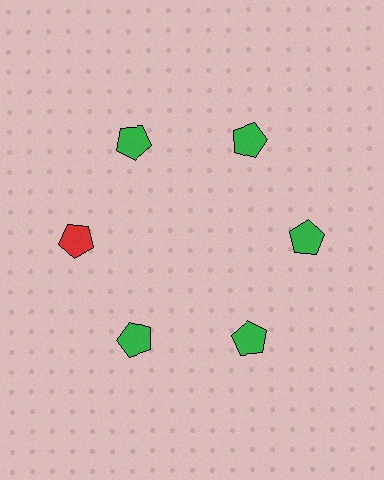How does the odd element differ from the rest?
It has a different color: red instead of green.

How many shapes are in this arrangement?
There are 6 shapes arranged in a ring pattern.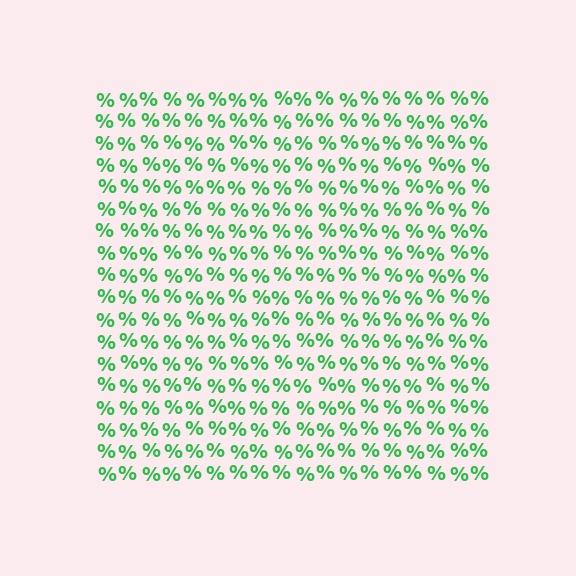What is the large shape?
The large shape is a square.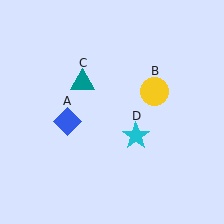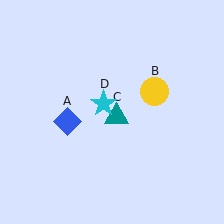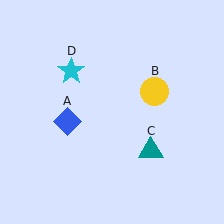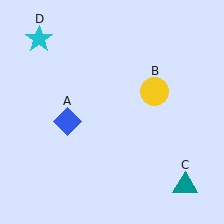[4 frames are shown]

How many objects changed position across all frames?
2 objects changed position: teal triangle (object C), cyan star (object D).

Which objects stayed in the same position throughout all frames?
Blue diamond (object A) and yellow circle (object B) remained stationary.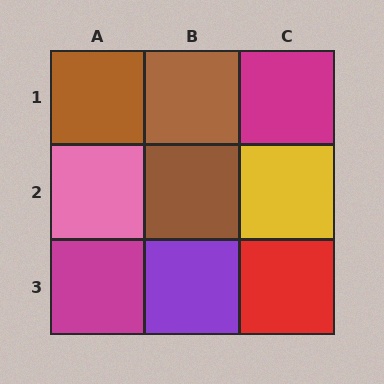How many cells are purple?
1 cell is purple.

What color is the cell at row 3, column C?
Red.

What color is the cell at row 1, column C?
Magenta.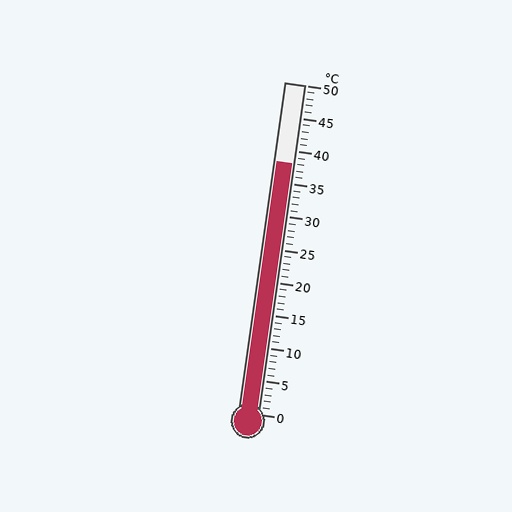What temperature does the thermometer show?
The thermometer shows approximately 38°C.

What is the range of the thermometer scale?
The thermometer scale ranges from 0°C to 50°C.